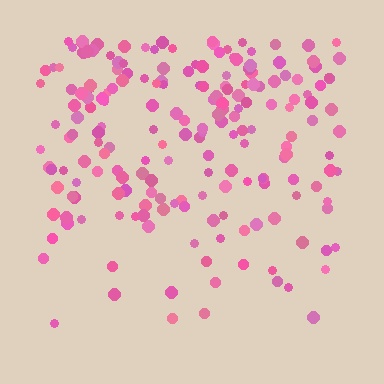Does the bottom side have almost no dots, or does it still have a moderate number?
Still a moderate number, just noticeably fewer than the top.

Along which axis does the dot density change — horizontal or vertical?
Vertical.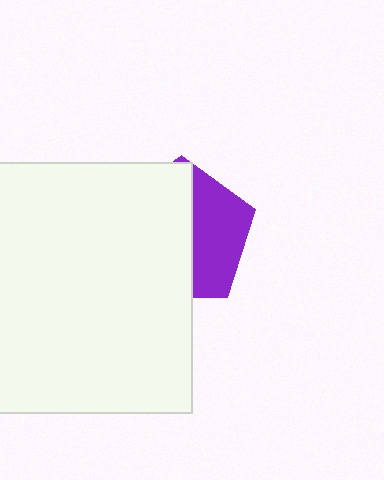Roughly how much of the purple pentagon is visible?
A small part of it is visible (roughly 39%).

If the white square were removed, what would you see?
You would see the complete purple pentagon.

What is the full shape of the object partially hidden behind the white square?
The partially hidden object is a purple pentagon.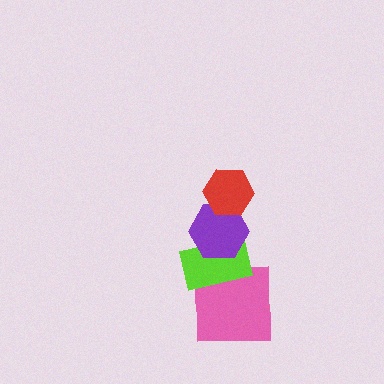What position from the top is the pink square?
The pink square is 4th from the top.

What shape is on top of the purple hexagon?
The red hexagon is on top of the purple hexagon.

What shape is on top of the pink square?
The lime rectangle is on top of the pink square.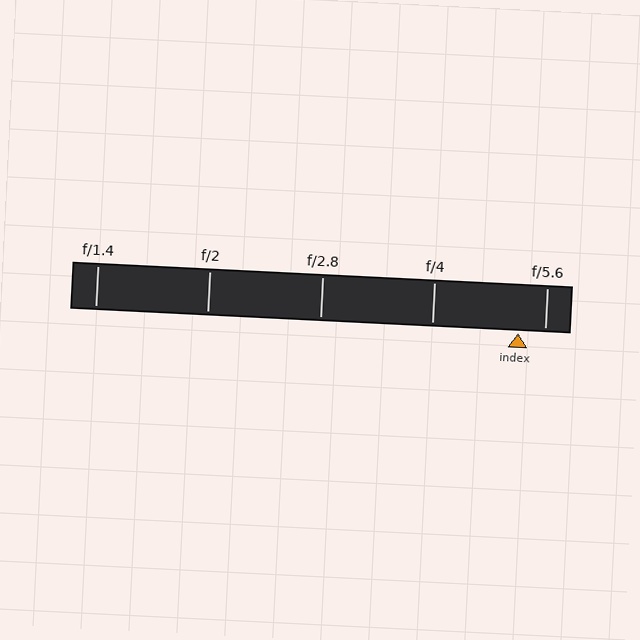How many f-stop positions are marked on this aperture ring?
There are 5 f-stop positions marked.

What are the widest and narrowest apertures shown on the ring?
The widest aperture shown is f/1.4 and the narrowest is f/5.6.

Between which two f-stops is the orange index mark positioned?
The index mark is between f/4 and f/5.6.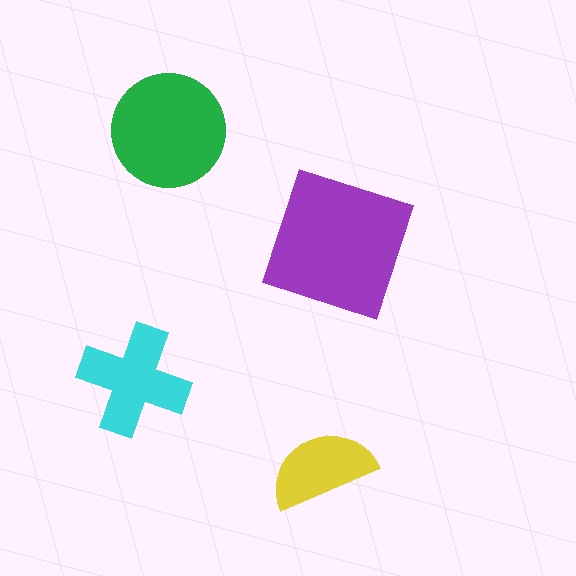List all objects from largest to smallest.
The purple square, the green circle, the cyan cross, the yellow semicircle.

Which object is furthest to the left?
The cyan cross is leftmost.